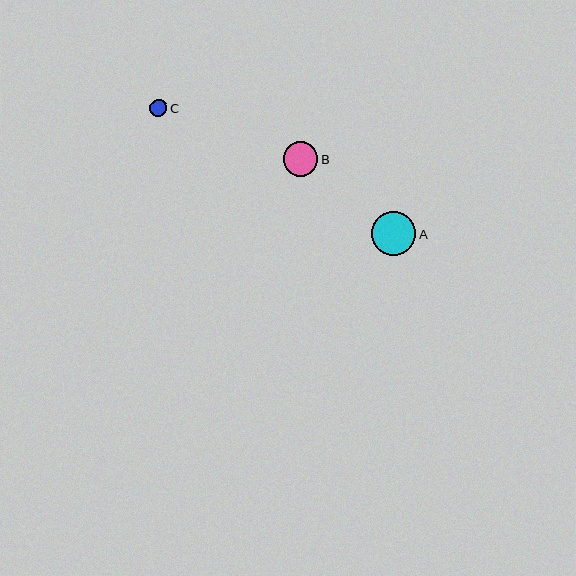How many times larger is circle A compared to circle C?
Circle A is approximately 2.6 times the size of circle C.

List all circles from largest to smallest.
From largest to smallest: A, B, C.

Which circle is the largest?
Circle A is the largest with a size of approximately 44 pixels.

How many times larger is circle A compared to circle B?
Circle A is approximately 1.3 times the size of circle B.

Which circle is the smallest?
Circle C is the smallest with a size of approximately 17 pixels.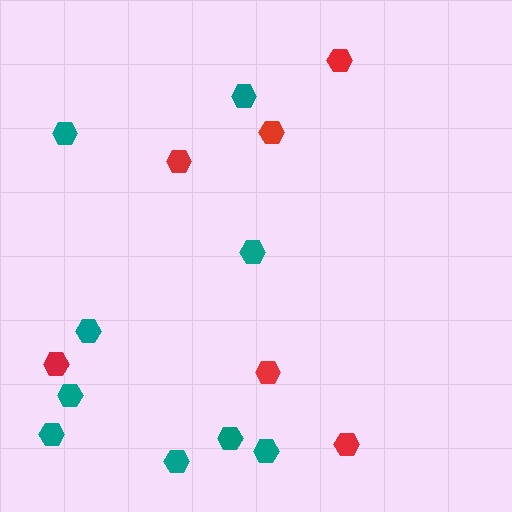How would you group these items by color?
There are 2 groups: one group of red hexagons (6) and one group of teal hexagons (9).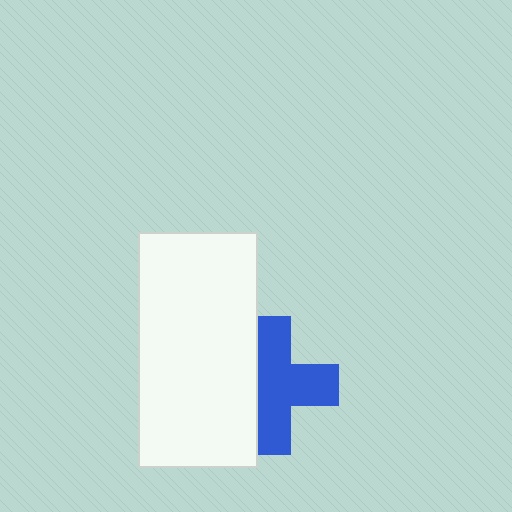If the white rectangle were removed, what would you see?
You would see the complete blue cross.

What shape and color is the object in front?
The object in front is a white rectangle.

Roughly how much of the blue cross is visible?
Most of it is visible (roughly 66%).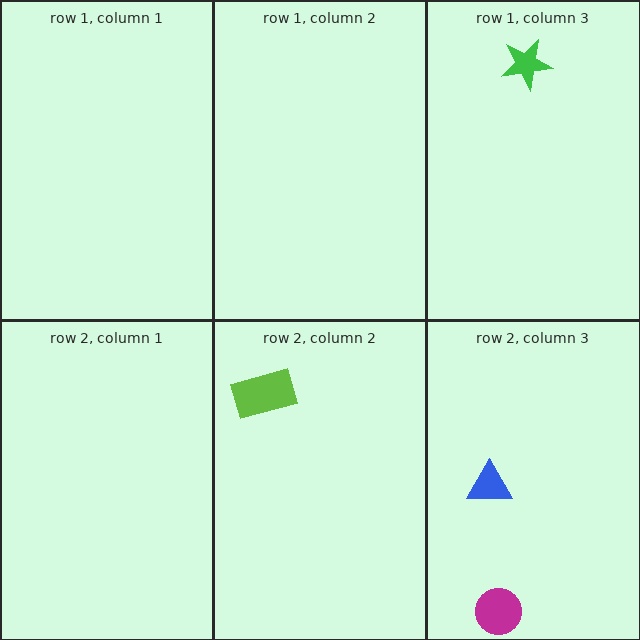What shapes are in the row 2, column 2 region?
The lime rectangle.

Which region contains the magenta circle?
The row 2, column 3 region.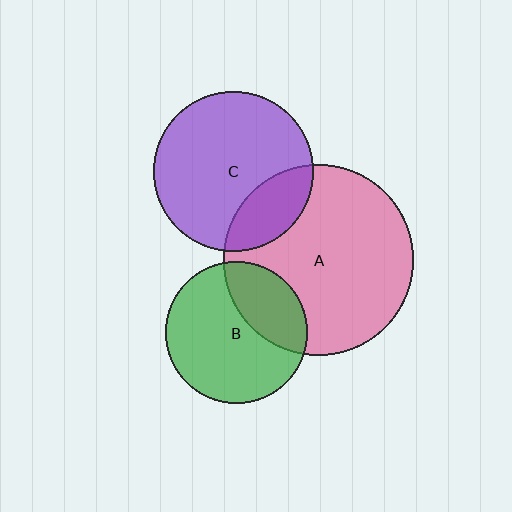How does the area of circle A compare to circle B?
Approximately 1.8 times.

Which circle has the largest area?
Circle A (pink).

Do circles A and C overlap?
Yes.